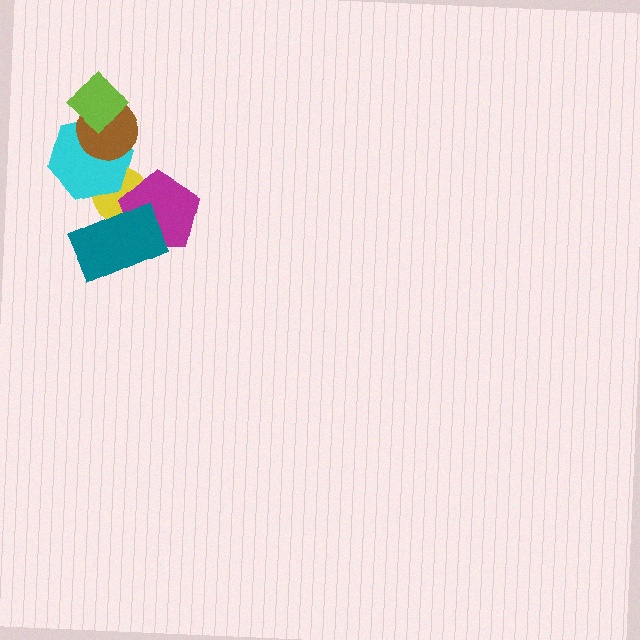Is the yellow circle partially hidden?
Yes, it is partially covered by another shape.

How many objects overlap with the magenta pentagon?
2 objects overlap with the magenta pentagon.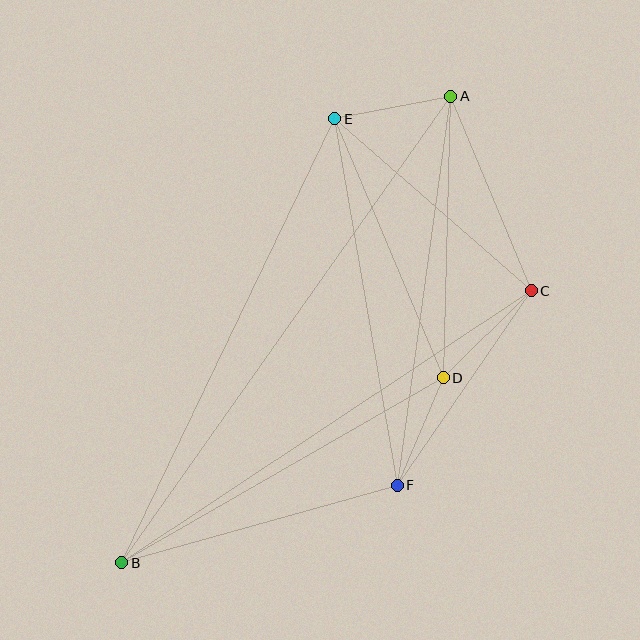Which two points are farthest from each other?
Points A and B are farthest from each other.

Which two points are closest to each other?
Points D and F are closest to each other.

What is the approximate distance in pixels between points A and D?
The distance between A and D is approximately 282 pixels.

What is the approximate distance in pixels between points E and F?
The distance between E and F is approximately 372 pixels.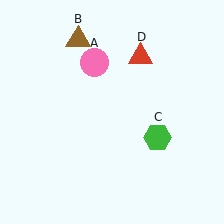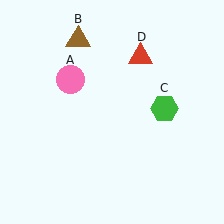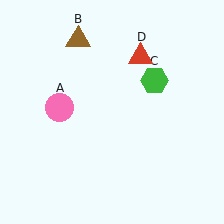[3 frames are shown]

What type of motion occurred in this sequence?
The pink circle (object A), green hexagon (object C) rotated counterclockwise around the center of the scene.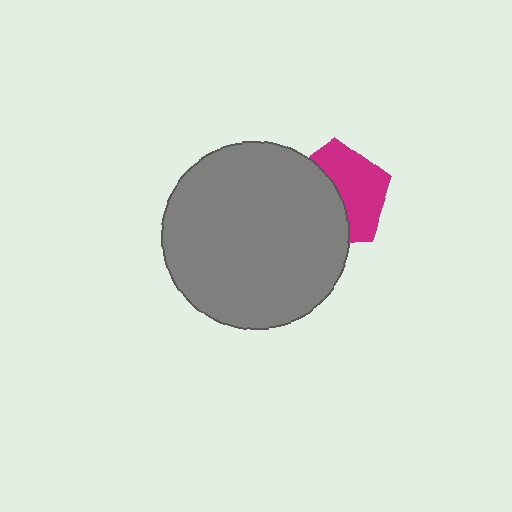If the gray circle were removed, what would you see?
You would see the complete magenta pentagon.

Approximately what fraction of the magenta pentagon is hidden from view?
Roughly 49% of the magenta pentagon is hidden behind the gray circle.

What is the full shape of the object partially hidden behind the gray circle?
The partially hidden object is a magenta pentagon.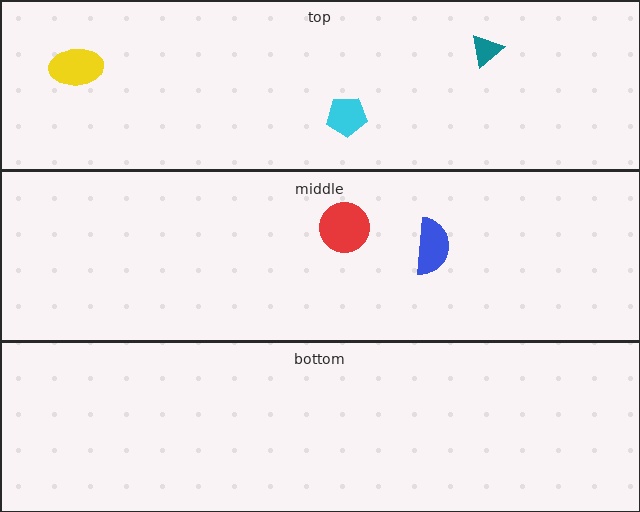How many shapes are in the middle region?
2.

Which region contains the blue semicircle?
The middle region.